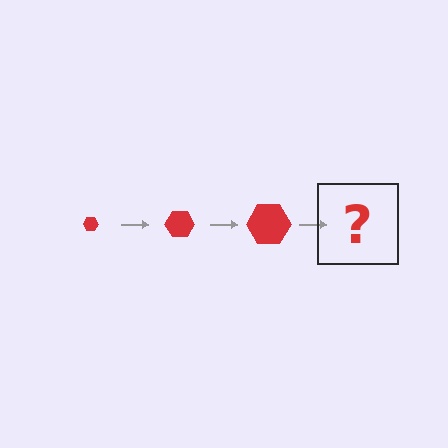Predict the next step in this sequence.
The next step is a red hexagon, larger than the previous one.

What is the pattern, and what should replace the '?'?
The pattern is that the hexagon gets progressively larger each step. The '?' should be a red hexagon, larger than the previous one.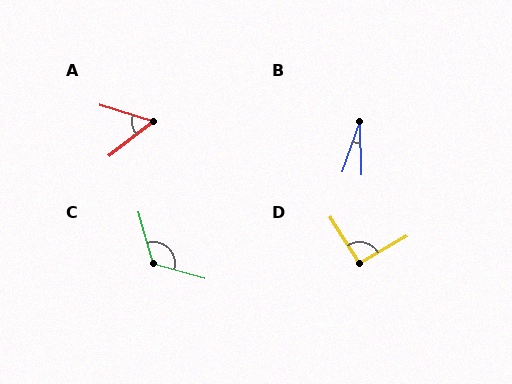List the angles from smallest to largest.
B (20°), A (55°), D (92°), C (122°).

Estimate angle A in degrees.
Approximately 55 degrees.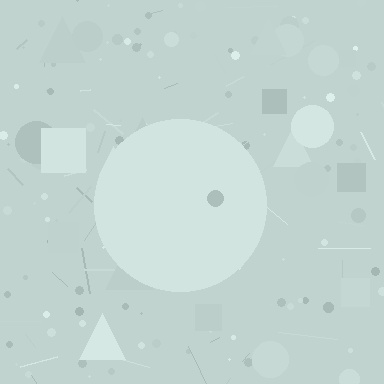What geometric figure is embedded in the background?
A circle is embedded in the background.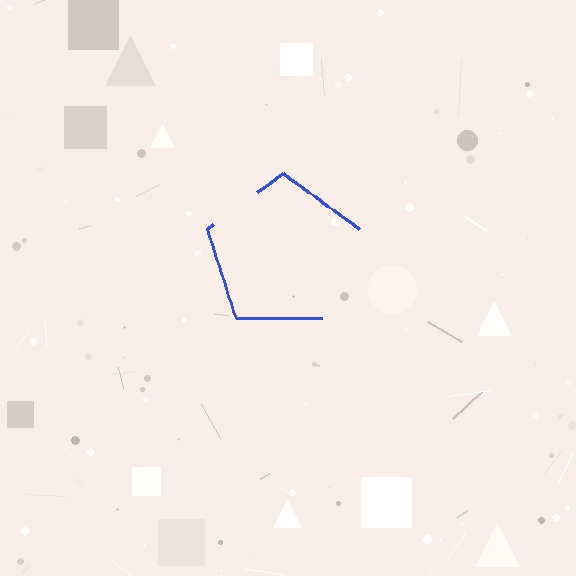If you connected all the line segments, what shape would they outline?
They would outline a pentagon.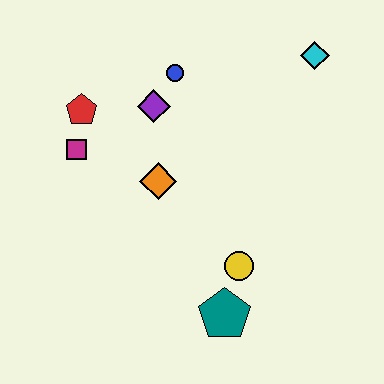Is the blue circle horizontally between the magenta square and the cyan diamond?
Yes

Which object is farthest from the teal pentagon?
The cyan diamond is farthest from the teal pentagon.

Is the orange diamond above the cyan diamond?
No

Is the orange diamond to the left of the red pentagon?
No